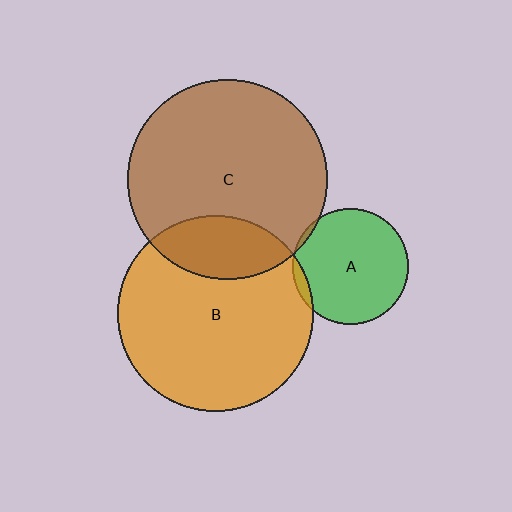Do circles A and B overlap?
Yes.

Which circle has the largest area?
Circle C (brown).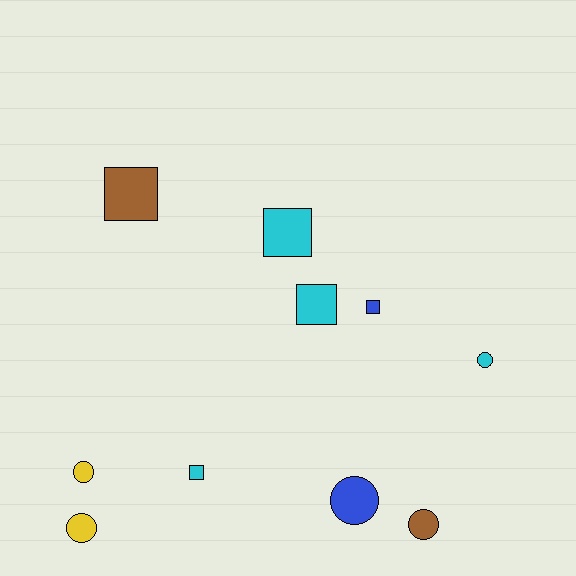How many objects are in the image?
There are 10 objects.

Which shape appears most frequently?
Square, with 5 objects.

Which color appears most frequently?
Cyan, with 4 objects.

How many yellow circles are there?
There are 2 yellow circles.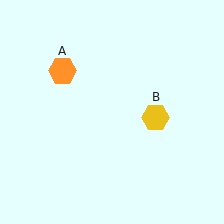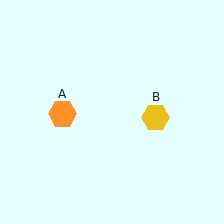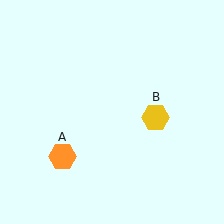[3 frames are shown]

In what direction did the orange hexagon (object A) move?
The orange hexagon (object A) moved down.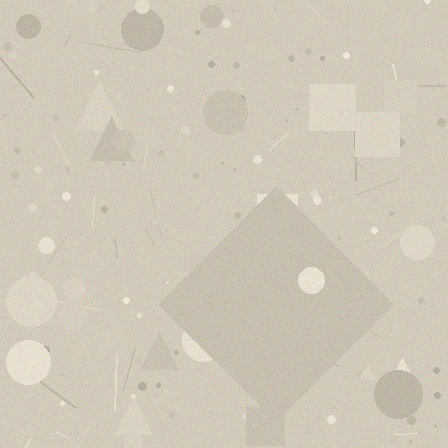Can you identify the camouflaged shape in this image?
The camouflaged shape is a diamond.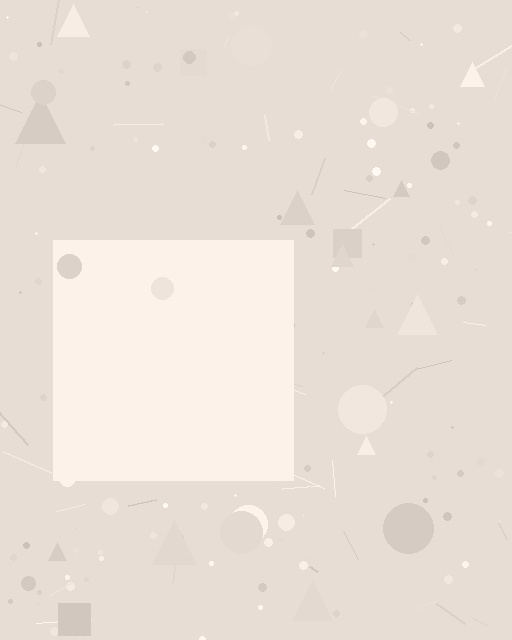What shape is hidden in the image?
A square is hidden in the image.